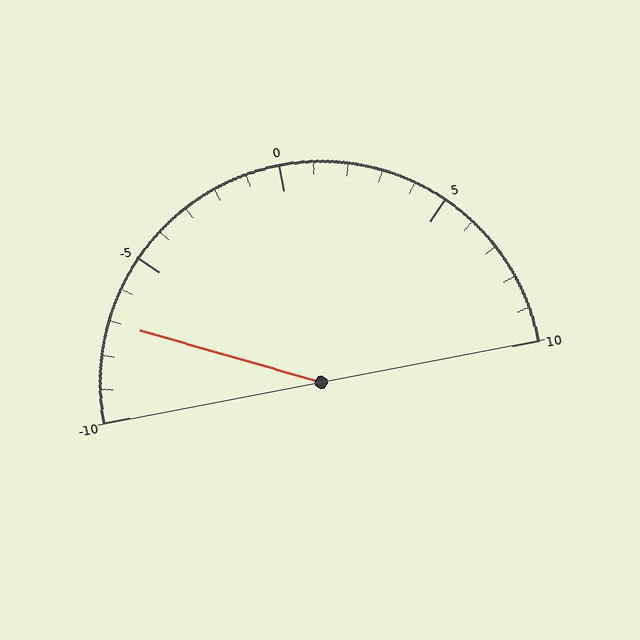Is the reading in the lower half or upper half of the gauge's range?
The reading is in the lower half of the range (-10 to 10).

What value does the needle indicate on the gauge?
The needle indicates approximately -7.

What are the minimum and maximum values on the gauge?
The gauge ranges from -10 to 10.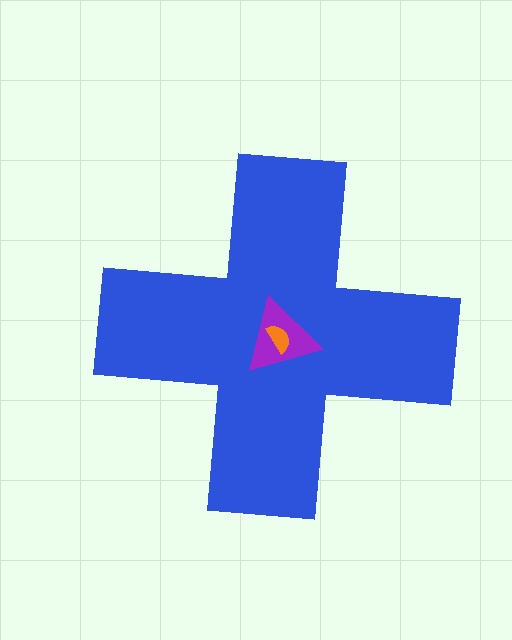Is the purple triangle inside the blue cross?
Yes.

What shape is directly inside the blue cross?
The purple triangle.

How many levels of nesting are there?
3.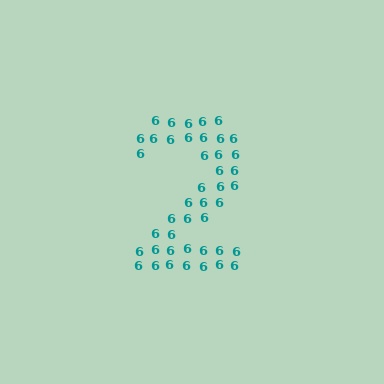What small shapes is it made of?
It is made of small digit 6's.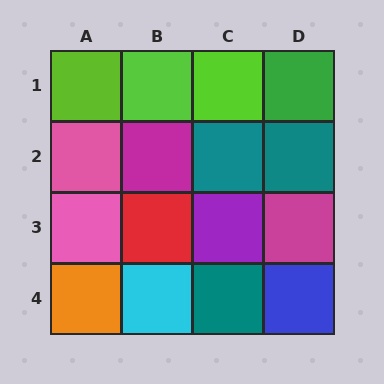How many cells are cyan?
1 cell is cyan.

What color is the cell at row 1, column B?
Lime.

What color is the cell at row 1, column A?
Lime.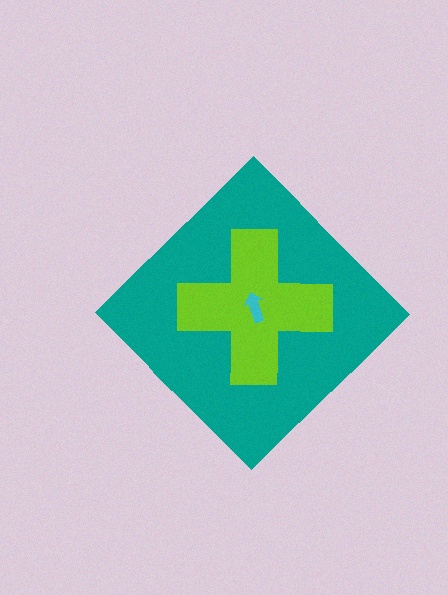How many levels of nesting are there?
3.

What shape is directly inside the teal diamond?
The lime cross.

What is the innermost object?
The cyan arrow.